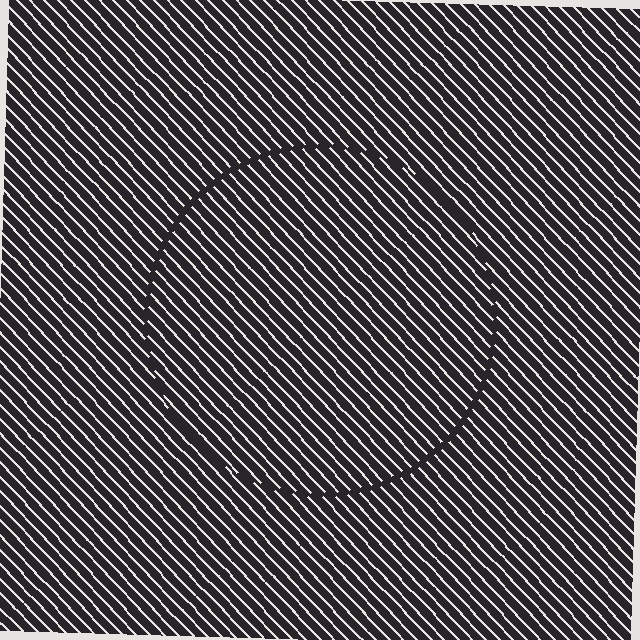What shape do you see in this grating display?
An illusory circle. The interior of the shape contains the same grating, shifted by half a period — the contour is defined by the phase discontinuity where line-ends from the inner and outer gratings abut.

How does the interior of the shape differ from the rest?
The interior of the shape contains the same grating, shifted by half a period — the contour is defined by the phase discontinuity where line-ends from the inner and outer gratings abut.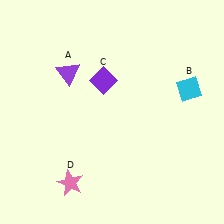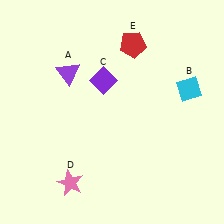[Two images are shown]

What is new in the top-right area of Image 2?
A red pentagon (E) was added in the top-right area of Image 2.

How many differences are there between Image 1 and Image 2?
There is 1 difference between the two images.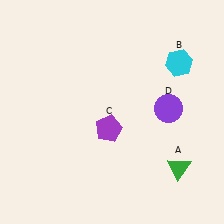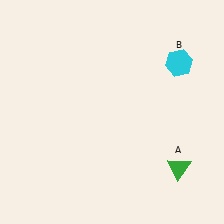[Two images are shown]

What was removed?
The purple pentagon (C), the purple circle (D) were removed in Image 2.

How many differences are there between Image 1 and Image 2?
There are 2 differences between the two images.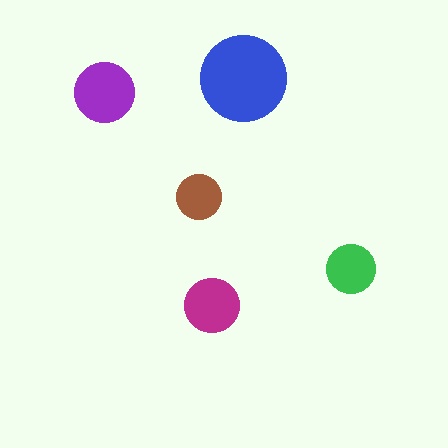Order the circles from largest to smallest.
the blue one, the purple one, the magenta one, the green one, the brown one.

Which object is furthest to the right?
The green circle is rightmost.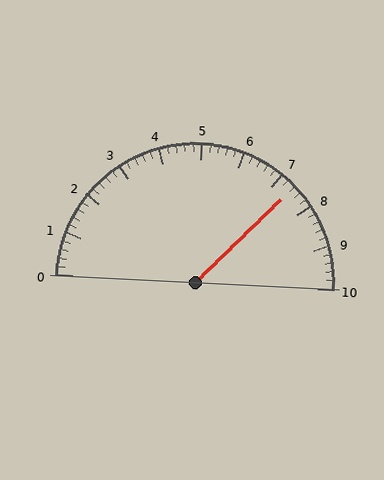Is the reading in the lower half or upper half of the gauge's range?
The reading is in the upper half of the range (0 to 10).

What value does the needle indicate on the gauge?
The needle indicates approximately 7.4.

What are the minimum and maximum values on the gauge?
The gauge ranges from 0 to 10.